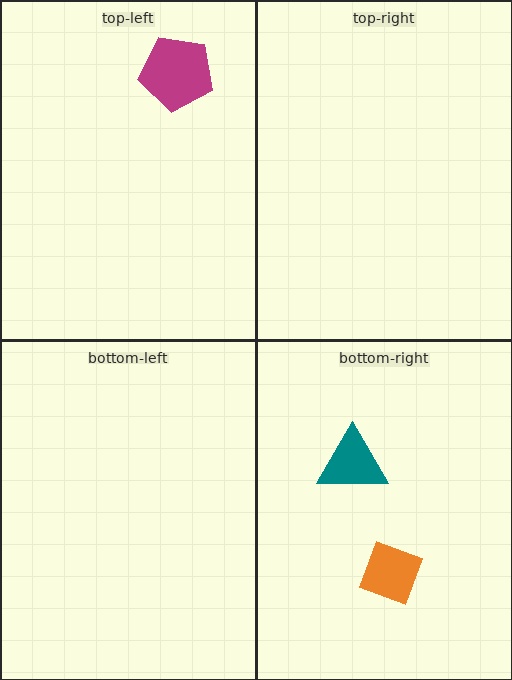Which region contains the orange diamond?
The bottom-right region.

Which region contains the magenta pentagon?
The top-left region.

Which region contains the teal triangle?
The bottom-right region.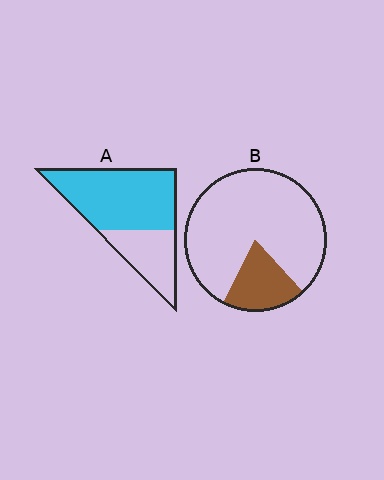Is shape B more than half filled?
No.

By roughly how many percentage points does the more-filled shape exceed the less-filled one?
By roughly 50 percentage points (A over B).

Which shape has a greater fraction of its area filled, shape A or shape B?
Shape A.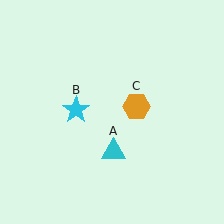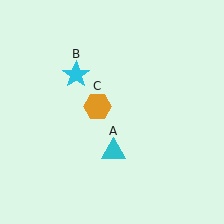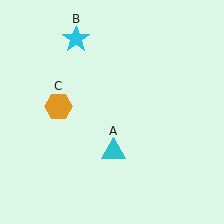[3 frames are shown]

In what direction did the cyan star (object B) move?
The cyan star (object B) moved up.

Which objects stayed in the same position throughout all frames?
Cyan triangle (object A) remained stationary.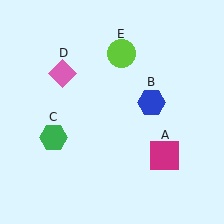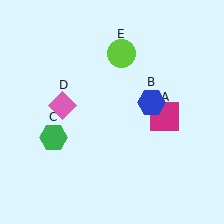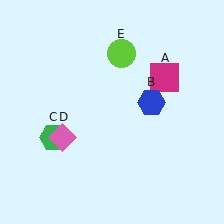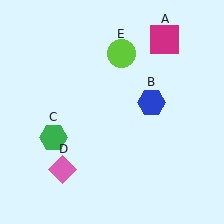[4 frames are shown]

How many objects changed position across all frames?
2 objects changed position: magenta square (object A), pink diamond (object D).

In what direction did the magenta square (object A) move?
The magenta square (object A) moved up.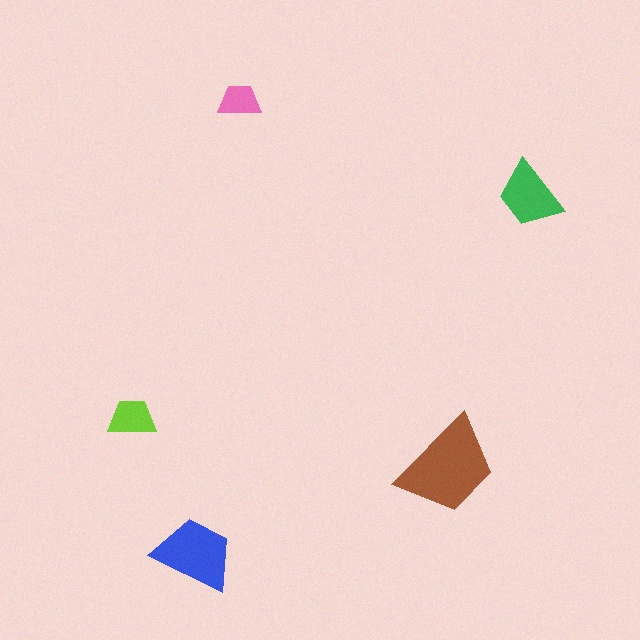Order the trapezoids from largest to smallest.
the brown one, the blue one, the green one, the lime one, the pink one.